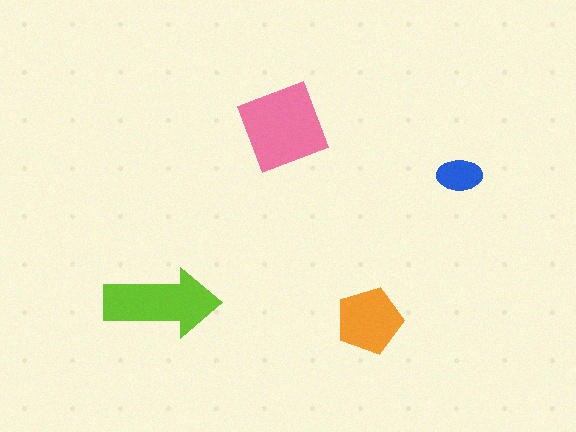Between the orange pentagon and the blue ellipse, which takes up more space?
The orange pentagon.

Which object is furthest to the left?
The lime arrow is leftmost.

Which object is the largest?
The pink square.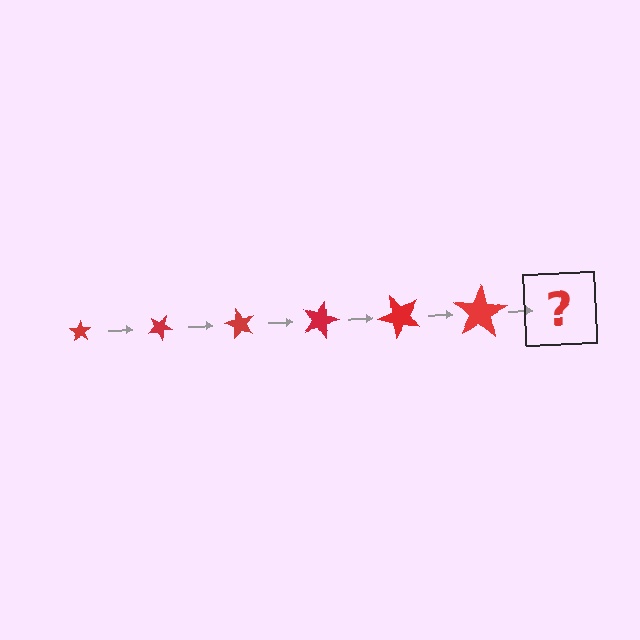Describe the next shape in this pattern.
It should be a star, larger than the previous one and rotated 180 degrees from the start.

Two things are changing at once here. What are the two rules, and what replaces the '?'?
The two rules are that the star grows larger each step and it rotates 30 degrees each step. The '?' should be a star, larger than the previous one and rotated 180 degrees from the start.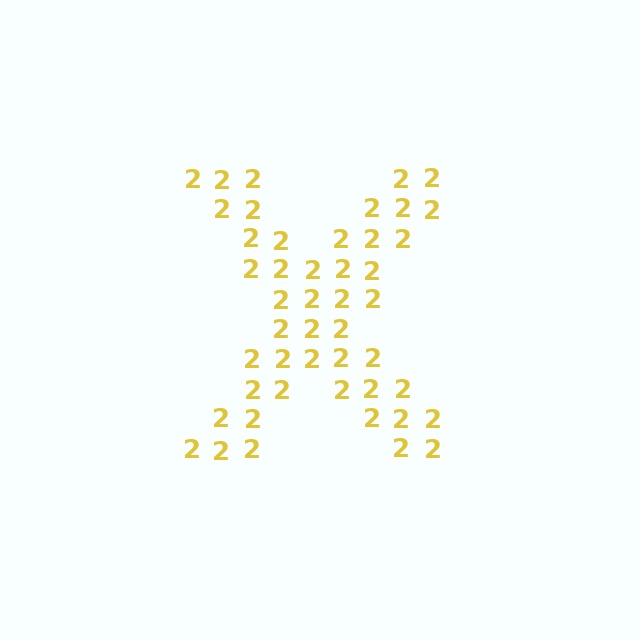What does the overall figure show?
The overall figure shows the letter X.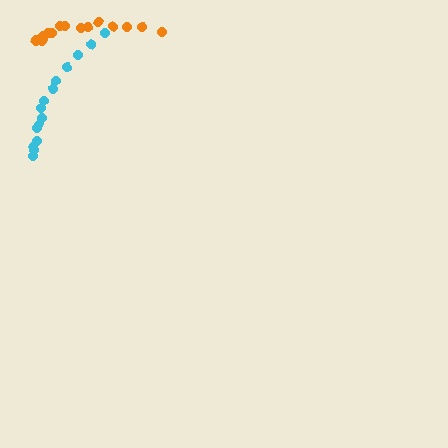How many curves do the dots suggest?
There are 2 distinct paths.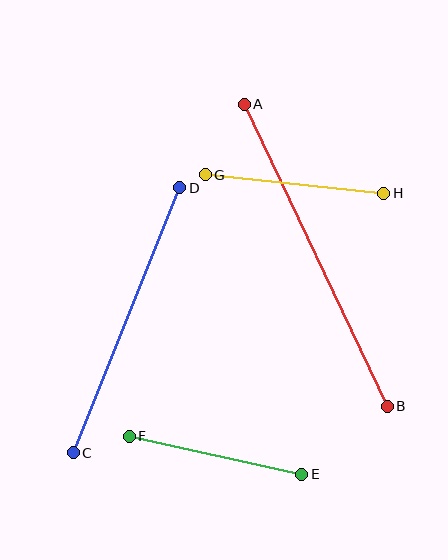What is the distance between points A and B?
The distance is approximately 334 pixels.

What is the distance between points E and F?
The distance is approximately 176 pixels.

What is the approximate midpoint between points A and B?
The midpoint is at approximately (316, 255) pixels.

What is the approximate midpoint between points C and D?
The midpoint is at approximately (127, 320) pixels.